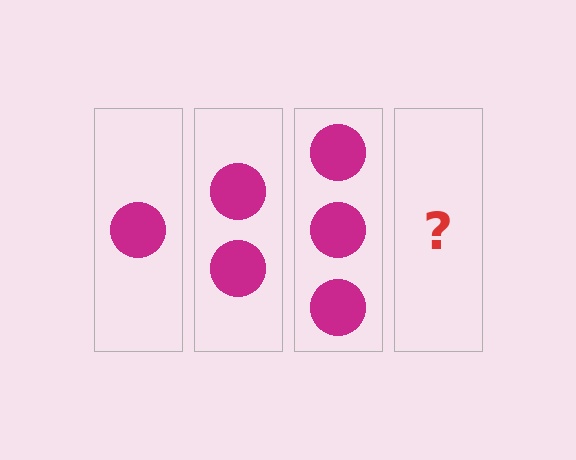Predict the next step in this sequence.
The next step is 4 circles.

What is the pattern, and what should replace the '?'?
The pattern is that each step adds one more circle. The '?' should be 4 circles.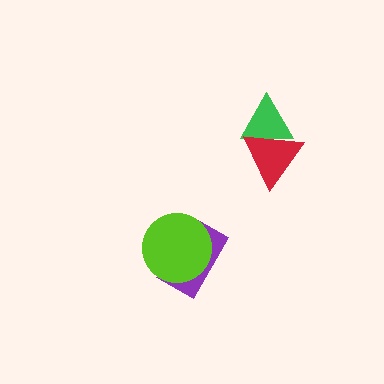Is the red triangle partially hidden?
No, no other shape covers it.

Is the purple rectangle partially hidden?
Yes, it is partially covered by another shape.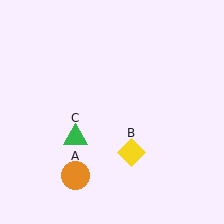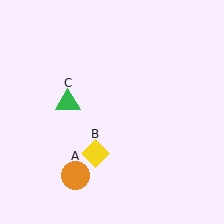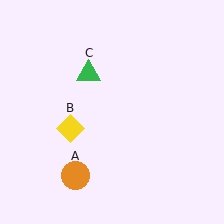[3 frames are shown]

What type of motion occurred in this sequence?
The yellow diamond (object B), green triangle (object C) rotated clockwise around the center of the scene.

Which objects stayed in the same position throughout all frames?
Orange circle (object A) remained stationary.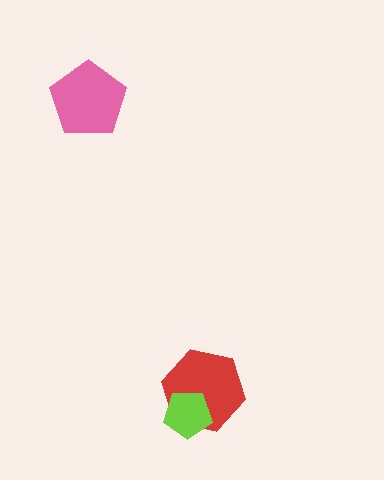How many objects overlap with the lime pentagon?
1 object overlaps with the lime pentagon.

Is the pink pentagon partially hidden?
No, no other shape covers it.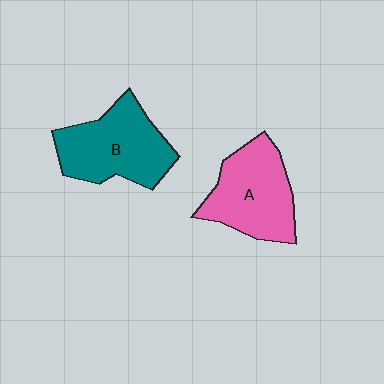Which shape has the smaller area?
Shape A (pink).